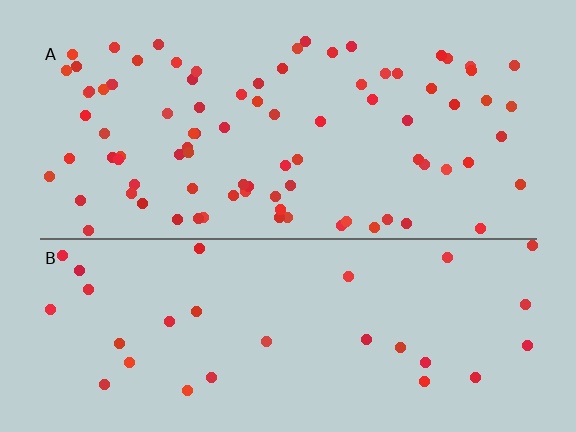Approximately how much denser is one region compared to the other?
Approximately 2.8× — region A over region B.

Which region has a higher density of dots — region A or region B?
A (the top).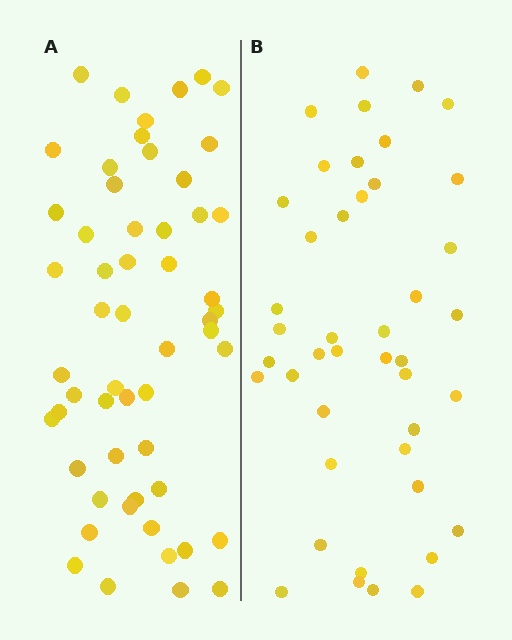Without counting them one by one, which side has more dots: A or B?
Region A (the left region) has more dots.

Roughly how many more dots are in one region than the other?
Region A has roughly 12 or so more dots than region B.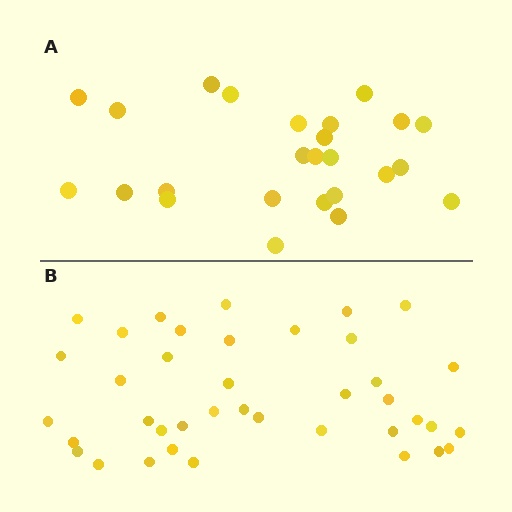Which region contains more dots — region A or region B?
Region B (the bottom region) has more dots.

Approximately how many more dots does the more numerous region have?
Region B has approximately 15 more dots than region A.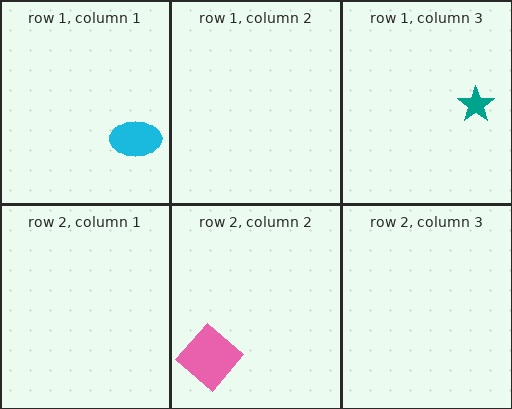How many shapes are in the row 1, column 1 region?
1.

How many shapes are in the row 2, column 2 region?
1.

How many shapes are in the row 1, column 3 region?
1.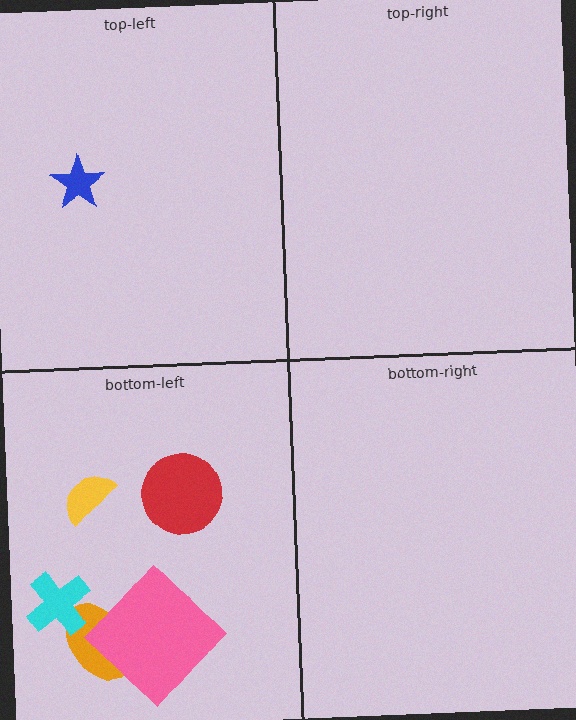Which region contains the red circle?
The bottom-left region.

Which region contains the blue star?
The top-left region.